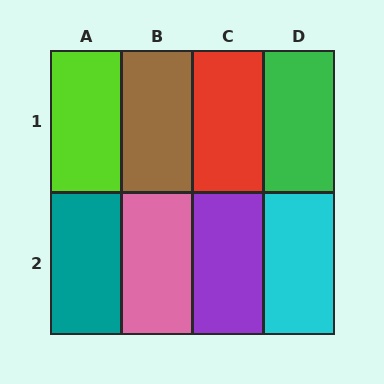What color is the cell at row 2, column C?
Purple.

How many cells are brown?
1 cell is brown.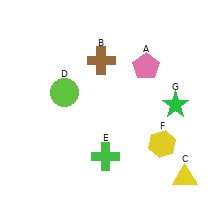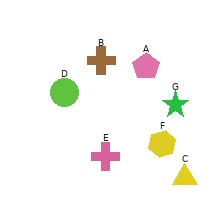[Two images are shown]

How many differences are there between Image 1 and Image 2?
There is 1 difference between the two images.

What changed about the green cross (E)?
In Image 1, E is green. In Image 2, it changed to pink.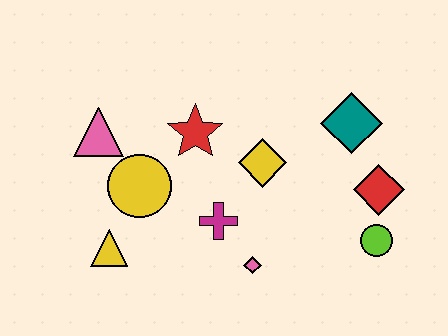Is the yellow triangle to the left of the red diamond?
Yes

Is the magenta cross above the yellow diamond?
No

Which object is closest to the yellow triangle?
The yellow circle is closest to the yellow triangle.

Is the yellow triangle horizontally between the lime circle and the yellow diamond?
No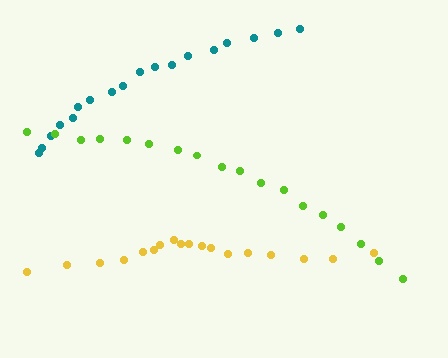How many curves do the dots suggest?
There are 3 distinct paths.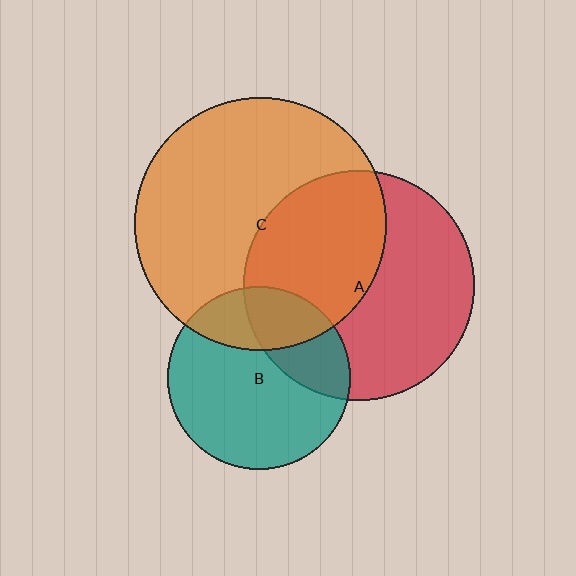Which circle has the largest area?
Circle C (orange).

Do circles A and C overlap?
Yes.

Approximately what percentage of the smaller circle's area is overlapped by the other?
Approximately 45%.